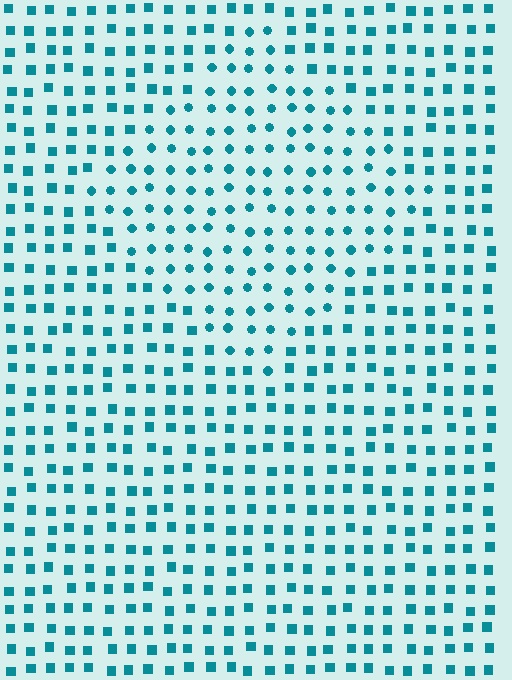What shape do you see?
I see a diamond.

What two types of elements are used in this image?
The image uses circles inside the diamond region and squares outside it.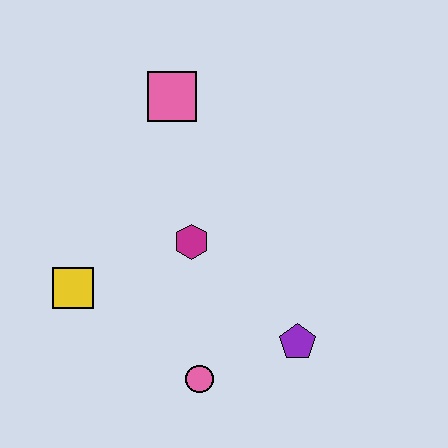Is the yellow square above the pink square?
No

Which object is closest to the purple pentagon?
The pink circle is closest to the purple pentagon.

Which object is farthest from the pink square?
The pink circle is farthest from the pink square.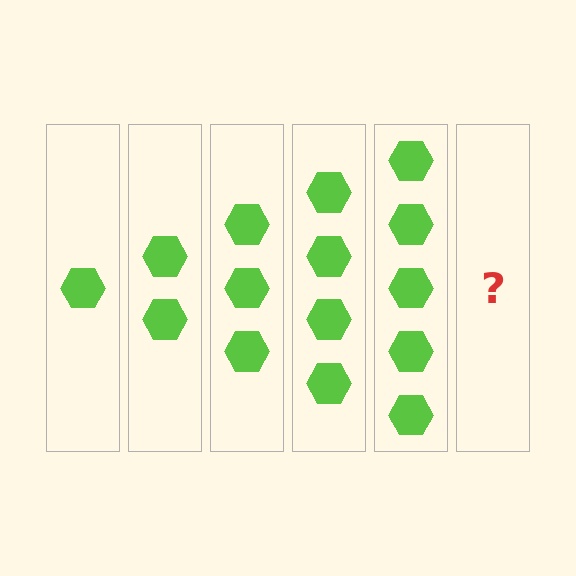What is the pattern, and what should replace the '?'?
The pattern is that each step adds one more hexagon. The '?' should be 6 hexagons.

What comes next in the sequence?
The next element should be 6 hexagons.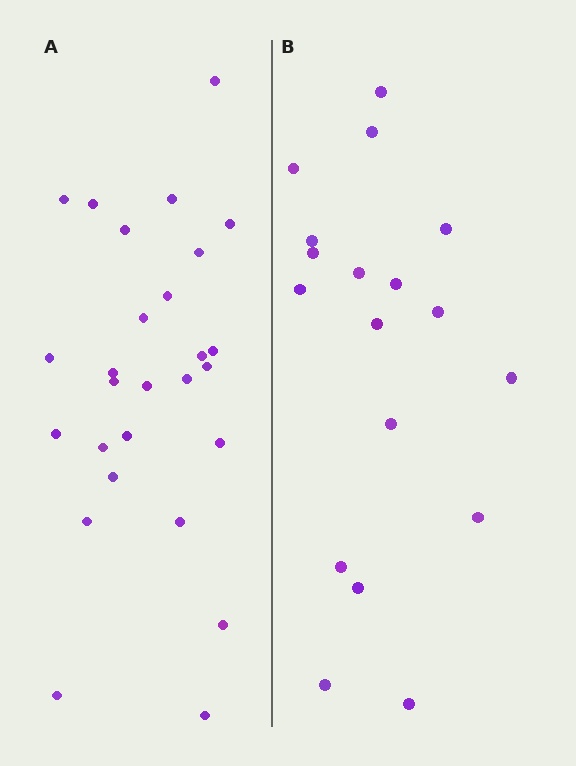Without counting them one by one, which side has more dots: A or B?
Region A (the left region) has more dots.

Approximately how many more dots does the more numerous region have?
Region A has roughly 8 or so more dots than region B.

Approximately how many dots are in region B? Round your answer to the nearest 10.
About 20 dots. (The exact count is 18, which rounds to 20.)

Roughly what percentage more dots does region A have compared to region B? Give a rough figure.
About 50% more.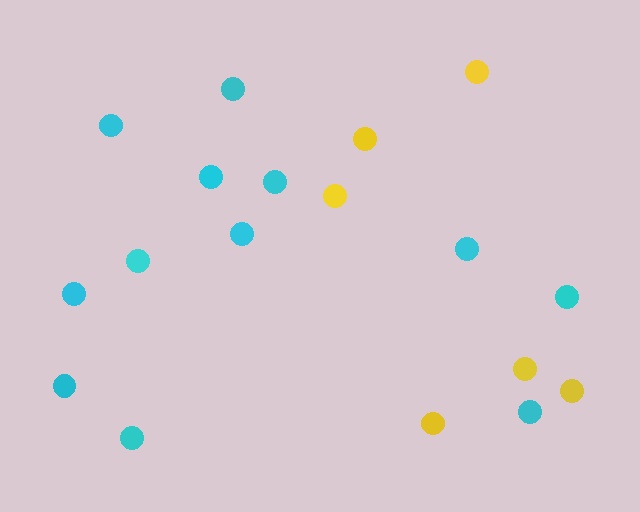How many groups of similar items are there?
There are 2 groups: one group of cyan circles (12) and one group of yellow circles (6).